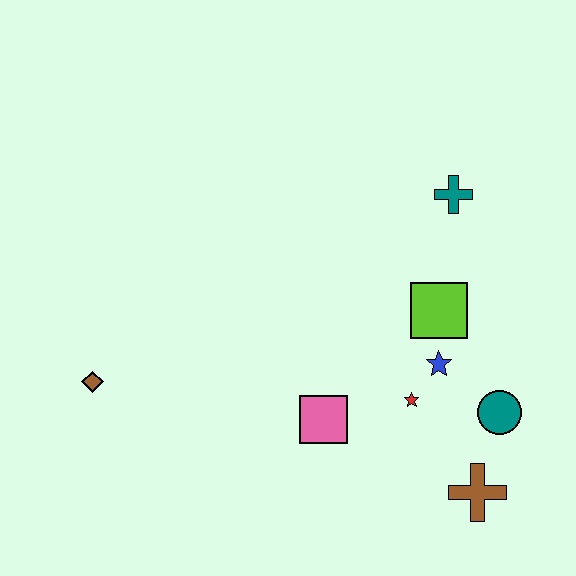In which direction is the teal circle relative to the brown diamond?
The teal circle is to the right of the brown diamond.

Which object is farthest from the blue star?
The brown diamond is farthest from the blue star.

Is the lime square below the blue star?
No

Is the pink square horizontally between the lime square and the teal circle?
No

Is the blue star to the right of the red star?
Yes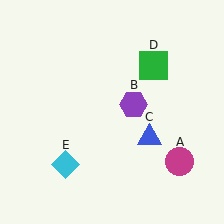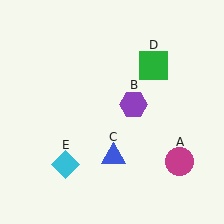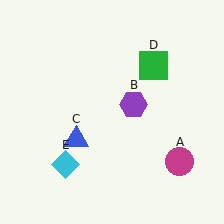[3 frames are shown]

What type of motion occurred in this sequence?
The blue triangle (object C) rotated clockwise around the center of the scene.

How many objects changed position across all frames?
1 object changed position: blue triangle (object C).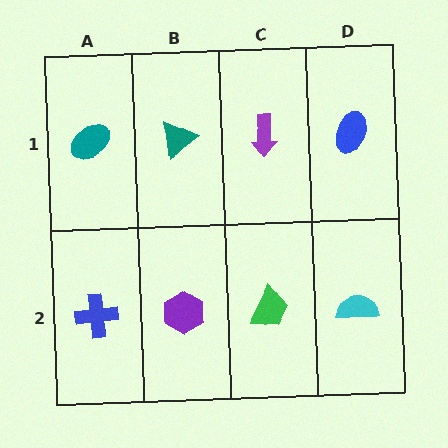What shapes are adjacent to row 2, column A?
A teal ellipse (row 1, column A), a purple hexagon (row 2, column B).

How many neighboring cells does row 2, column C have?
3.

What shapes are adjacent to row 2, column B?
A teal triangle (row 1, column B), a blue cross (row 2, column A), a green trapezoid (row 2, column C).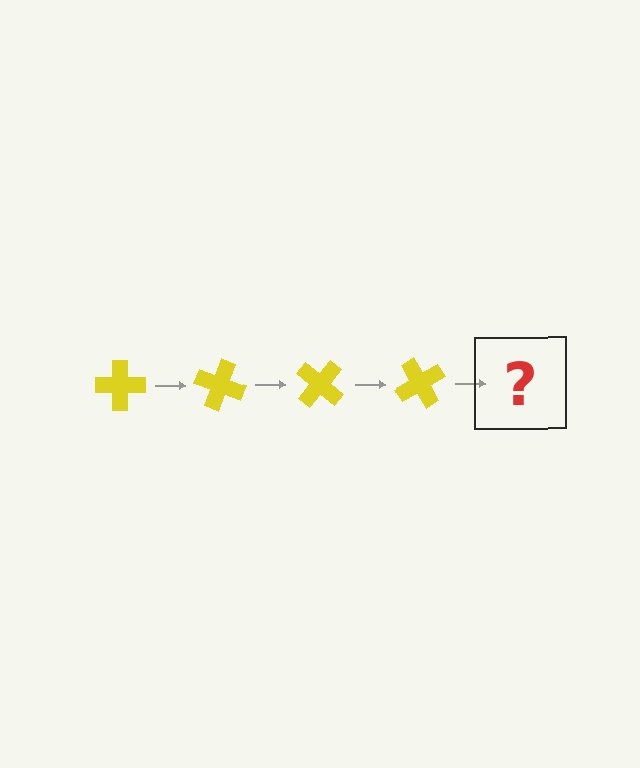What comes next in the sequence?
The next element should be a yellow cross rotated 80 degrees.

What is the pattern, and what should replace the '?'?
The pattern is that the cross rotates 20 degrees each step. The '?' should be a yellow cross rotated 80 degrees.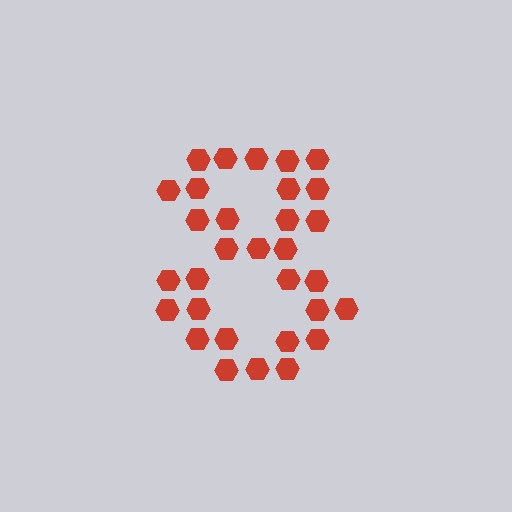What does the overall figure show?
The overall figure shows the digit 8.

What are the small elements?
The small elements are hexagons.